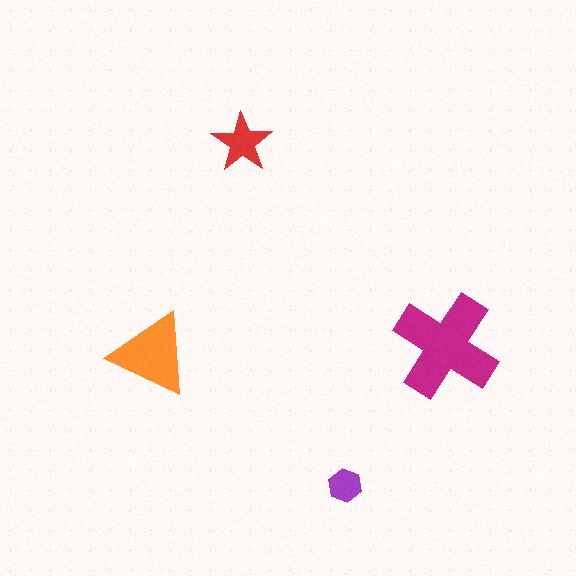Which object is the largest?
The magenta cross.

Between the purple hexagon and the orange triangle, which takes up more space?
The orange triangle.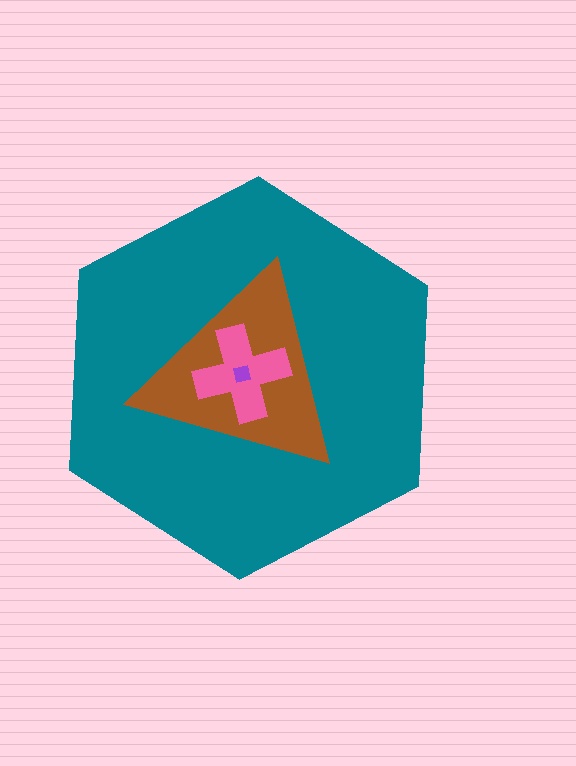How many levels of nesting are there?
4.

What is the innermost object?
The purple square.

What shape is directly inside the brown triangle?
The pink cross.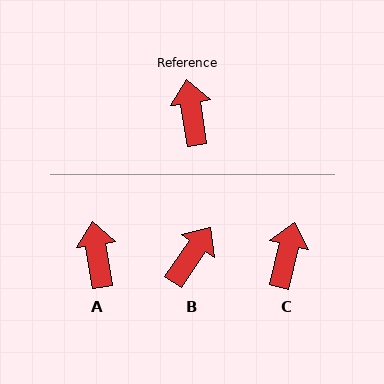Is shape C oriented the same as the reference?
No, it is off by about 22 degrees.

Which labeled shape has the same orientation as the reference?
A.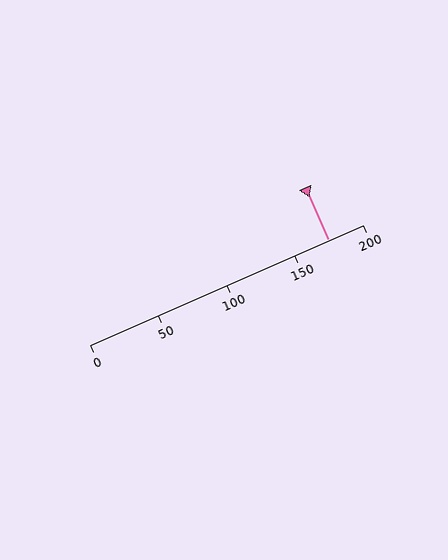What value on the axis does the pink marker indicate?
The marker indicates approximately 175.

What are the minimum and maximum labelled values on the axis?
The axis runs from 0 to 200.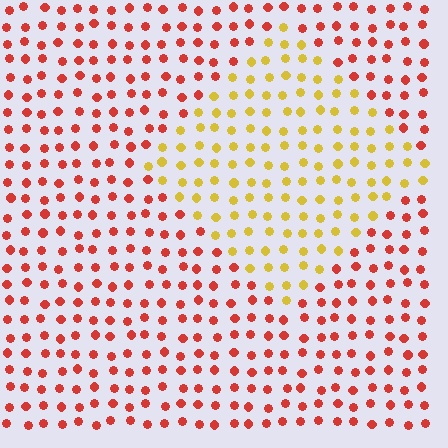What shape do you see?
I see a diamond.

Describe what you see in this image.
The image is filled with small red elements in a uniform arrangement. A diamond-shaped region is visible where the elements are tinted to a slightly different hue, forming a subtle color boundary.